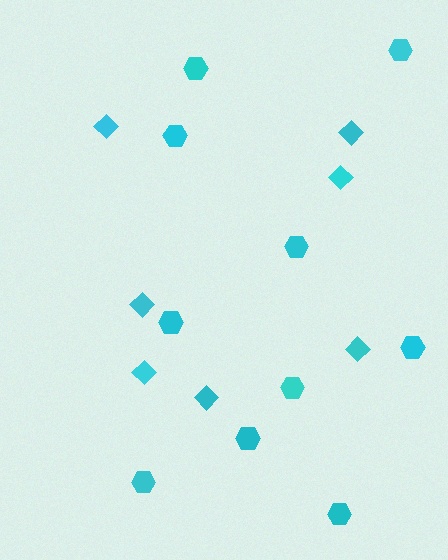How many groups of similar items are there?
There are 2 groups: one group of hexagons (10) and one group of diamonds (7).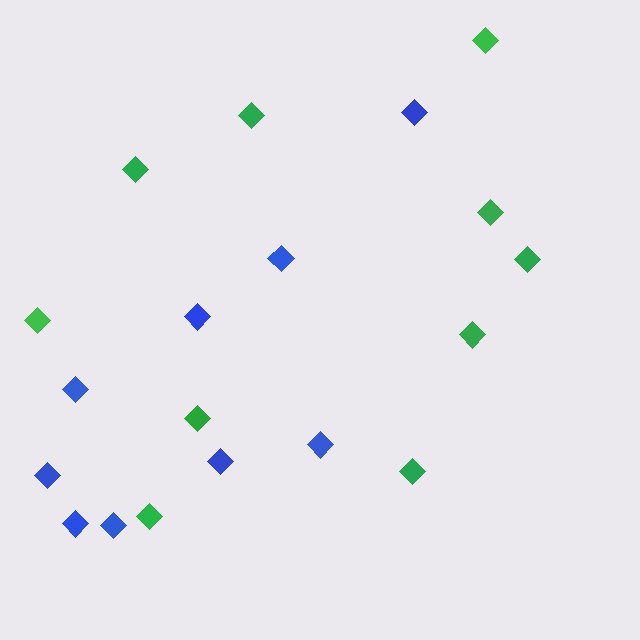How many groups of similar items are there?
There are 2 groups: one group of blue diamonds (9) and one group of green diamonds (10).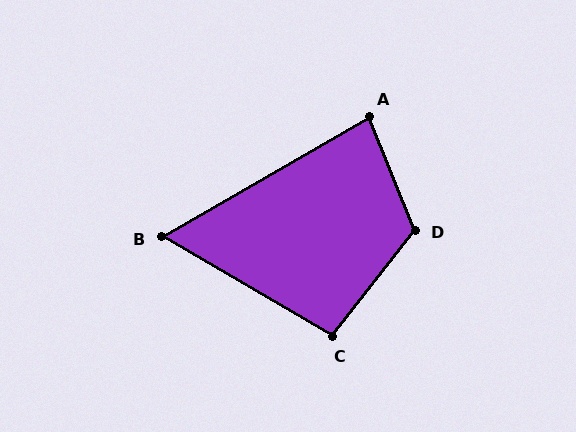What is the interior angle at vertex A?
Approximately 82 degrees (acute).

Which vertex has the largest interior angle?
D, at approximately 120 degrees.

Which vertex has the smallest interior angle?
B, at approximately 60 degrees.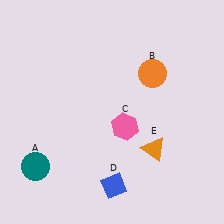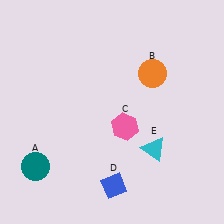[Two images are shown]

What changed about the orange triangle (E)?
In Image 1, E is orange. In Image 2, it changed to cyan.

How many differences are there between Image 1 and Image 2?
There is 1 difference between the two images.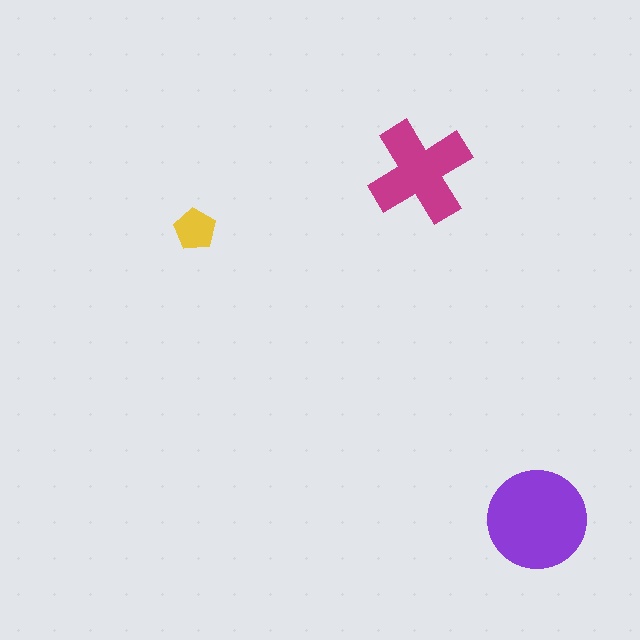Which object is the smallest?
The yellow pentagon.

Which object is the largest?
The purple circle.